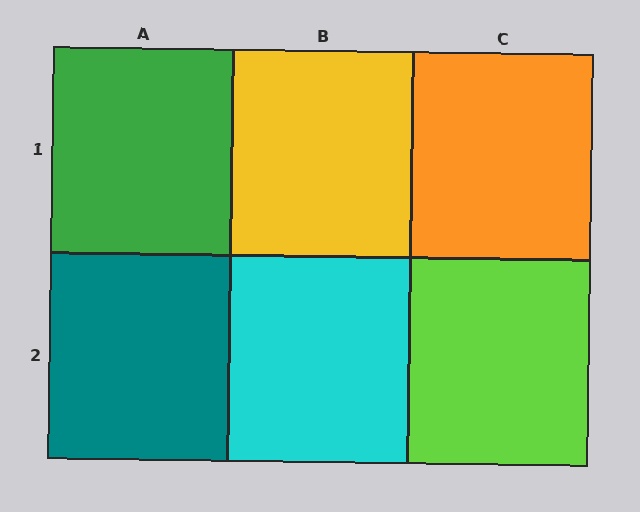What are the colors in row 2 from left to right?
Teal, cyan, lime.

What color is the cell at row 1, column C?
Orange.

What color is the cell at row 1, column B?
Yellow.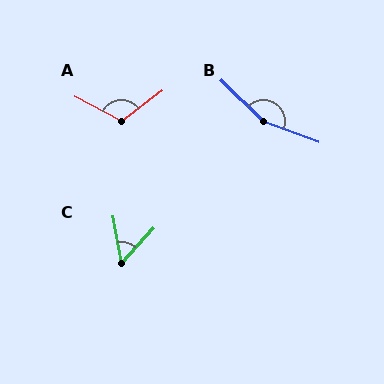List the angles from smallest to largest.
C (53°), A (115°), B (156°).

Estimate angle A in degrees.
Approximately 115 degrees.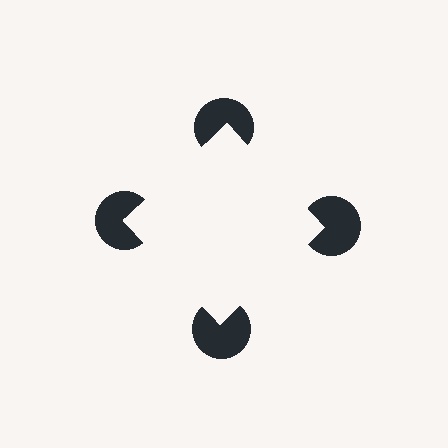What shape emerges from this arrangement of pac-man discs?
An illusory square — its edges are inferred from the aligned wedge cuts in the pac-man discs, not physically drawn.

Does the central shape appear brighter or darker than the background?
It typically appears slightly brighter than the background, even though no actual brightness change is drawn.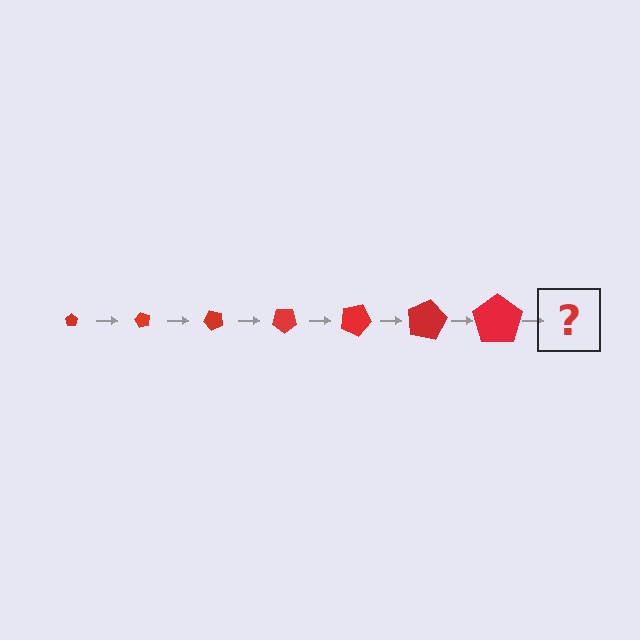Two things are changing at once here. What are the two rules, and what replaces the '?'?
The two rules are that the pentagon grows larger each step and it rotates 60 degrees each step. The '?' should be a pentagon, larger than the previous one and rotated 420 degrees from the start.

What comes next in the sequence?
The next element should be a pentagon, larger than the previous one and rotated 420 degrees from the start.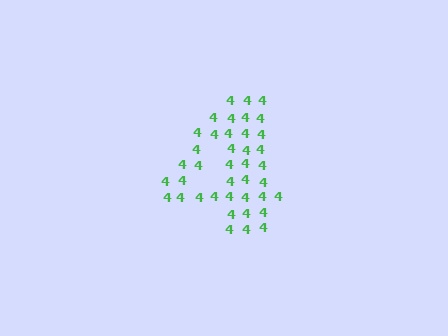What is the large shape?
The large shape is the digit 4.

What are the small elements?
The small elements are digit 4's.